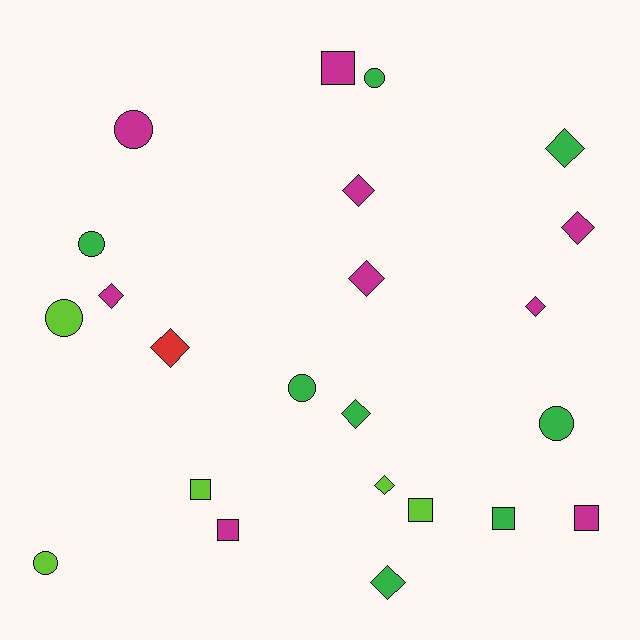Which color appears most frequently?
Magenta, with 9 objects.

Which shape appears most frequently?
Diamond, with 10 objects.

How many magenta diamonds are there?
There are 5 magenta diamonds.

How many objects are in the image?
There are 23 objects.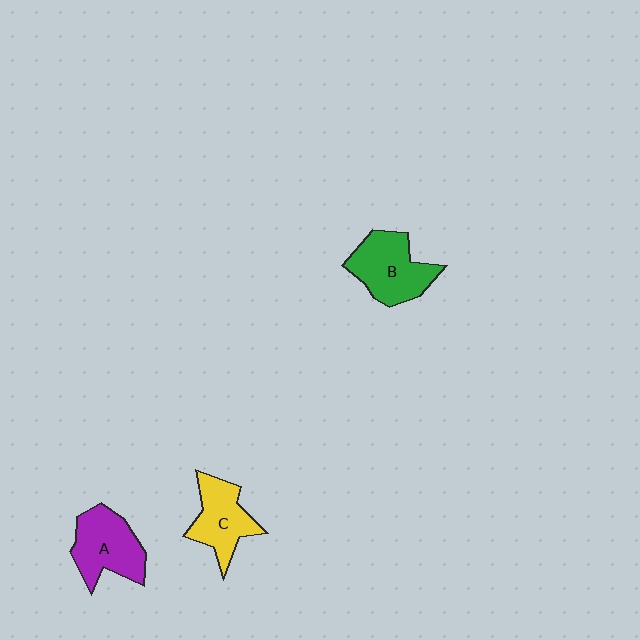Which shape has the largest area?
Shape B (green).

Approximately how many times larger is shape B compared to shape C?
Approximately 1.2 times.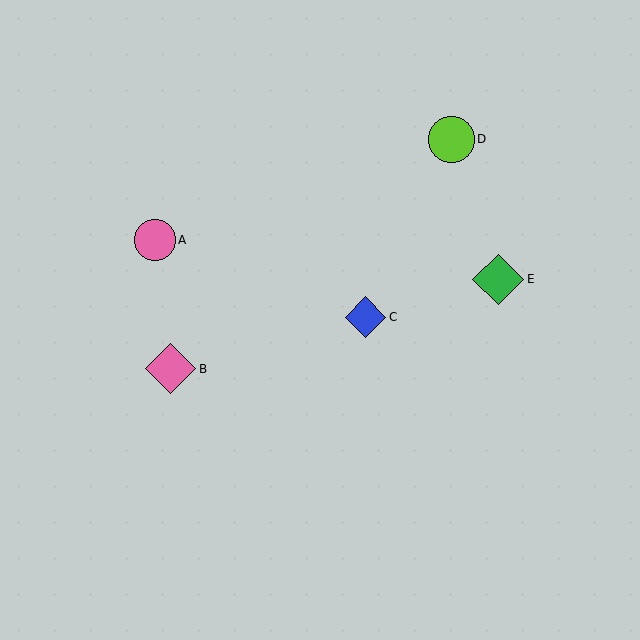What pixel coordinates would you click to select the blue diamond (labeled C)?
Click at (366, 317) to select the blue diamond C.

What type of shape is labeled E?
Shape E is a green diamond.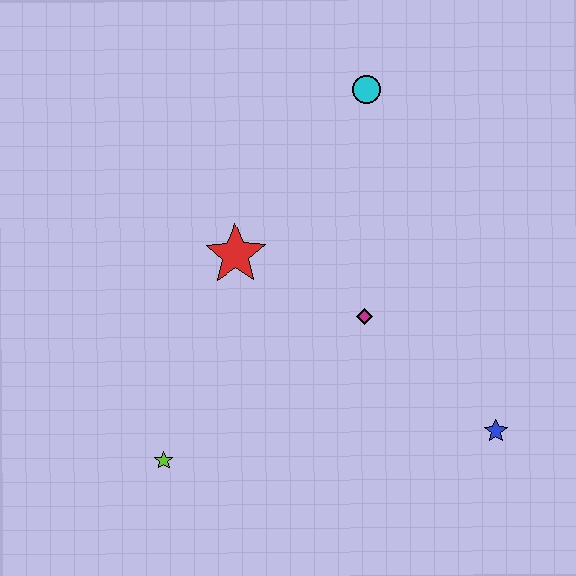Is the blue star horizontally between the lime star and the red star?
No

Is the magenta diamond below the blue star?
No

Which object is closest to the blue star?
The magenta diamond is closest to the blue star.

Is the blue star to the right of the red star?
Yes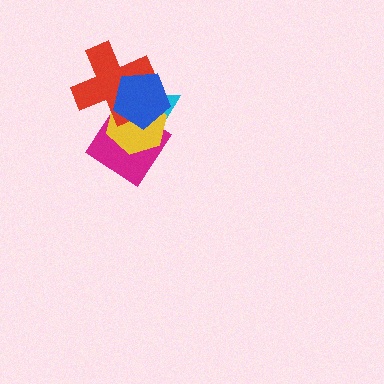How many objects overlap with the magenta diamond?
4 objects overlap with the magenta diamond.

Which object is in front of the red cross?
The blue pentagon is in front of the red cross.